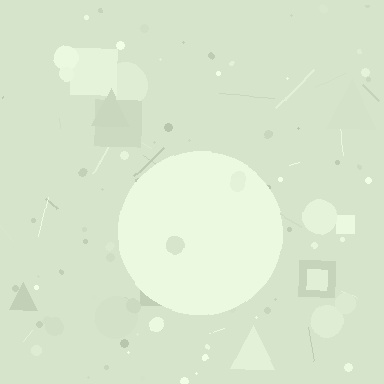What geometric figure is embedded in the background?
A circle is embedded in the background.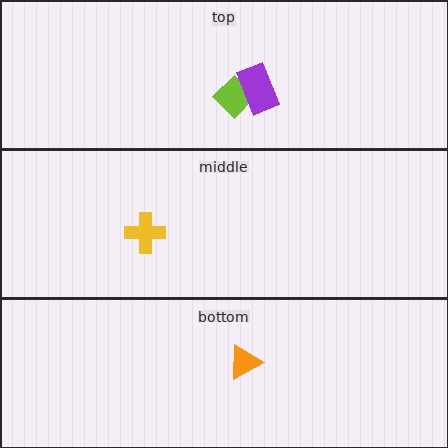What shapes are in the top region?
The lime diamond, the purple rectangle.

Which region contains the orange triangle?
The bottom region.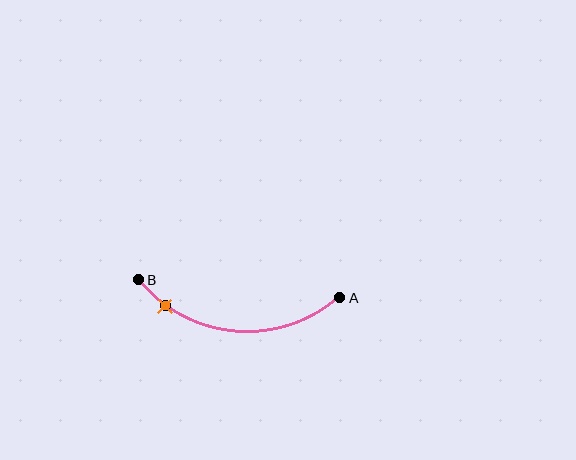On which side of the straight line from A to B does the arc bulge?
The arc bulges below the straight line connecting A and B.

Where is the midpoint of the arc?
The arc midpoint is the point on the curve farthest from the straight line joining A and B. It sits below that line.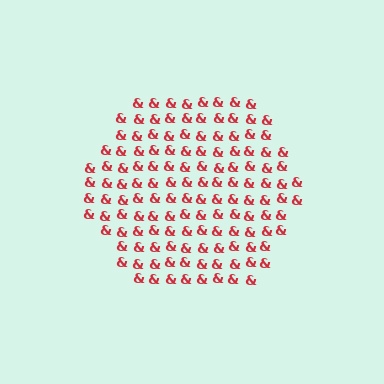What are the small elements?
The small elements are ampersands.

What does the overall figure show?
The overall figure shows a hexagon.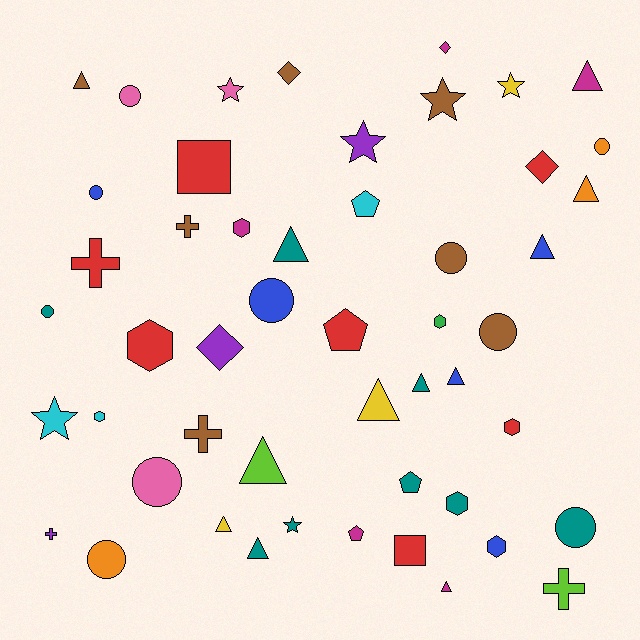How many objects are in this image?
There are 50 objects.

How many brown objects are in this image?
There are 7 brown objects.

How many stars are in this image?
There are 6 stars.